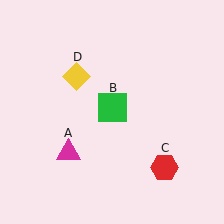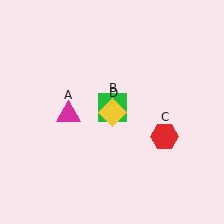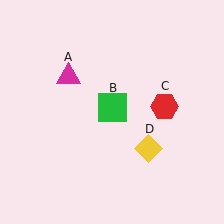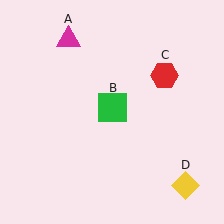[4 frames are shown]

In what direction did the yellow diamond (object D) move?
The yellow diamond (object D) moved down and to the right.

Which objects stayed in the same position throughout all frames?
Green square (object B) remained stationary.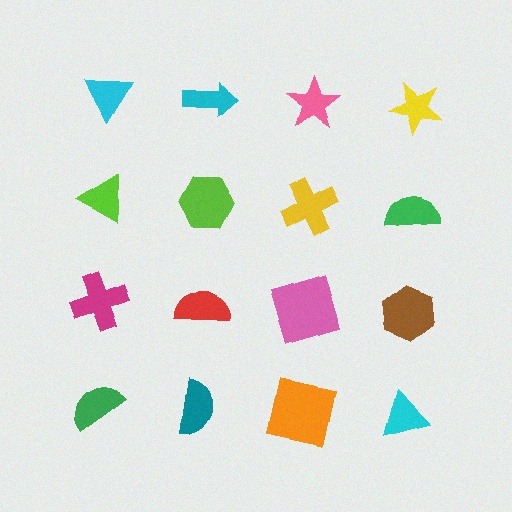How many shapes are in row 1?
4 shapes.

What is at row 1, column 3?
A pink star.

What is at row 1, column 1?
A cyan triangle.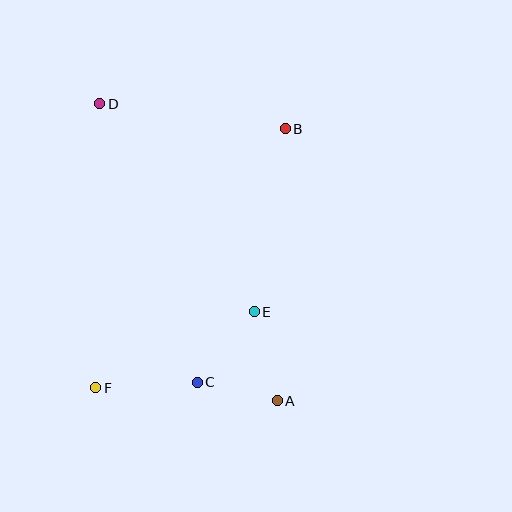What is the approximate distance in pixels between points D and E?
The distance between D and E is approximately 259 pixels.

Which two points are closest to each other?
Points A and C are closest to each other.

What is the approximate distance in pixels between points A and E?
The distance between A and E is approximately 92 pixels.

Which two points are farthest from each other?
Points A and D are farthest from each other.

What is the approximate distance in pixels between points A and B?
The distance between A and B is approximately 272 pixels.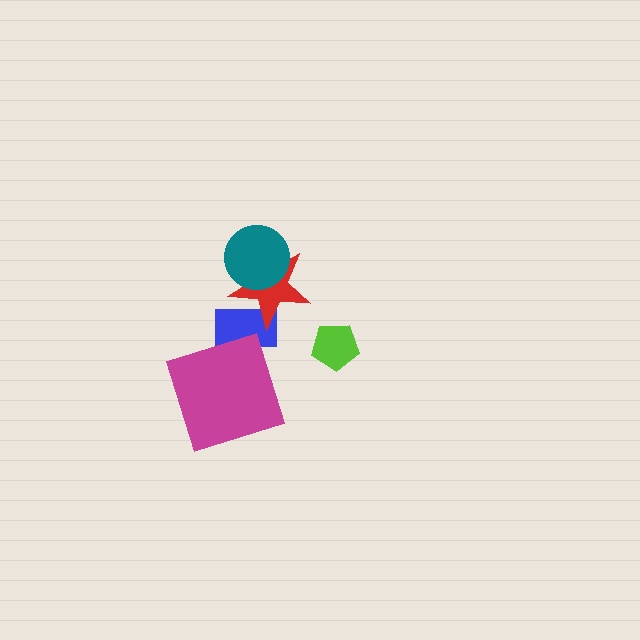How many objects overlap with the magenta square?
1 object overlaps with the magenta square.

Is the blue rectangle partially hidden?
Yes, it is partially covered by another shape.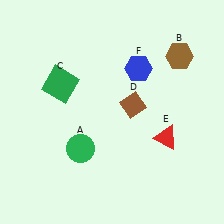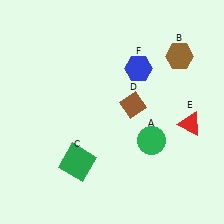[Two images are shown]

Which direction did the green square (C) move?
The green square (C) moved down.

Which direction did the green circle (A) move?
The green circle (A) moved right.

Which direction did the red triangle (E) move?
The red triangle (E) moved right.